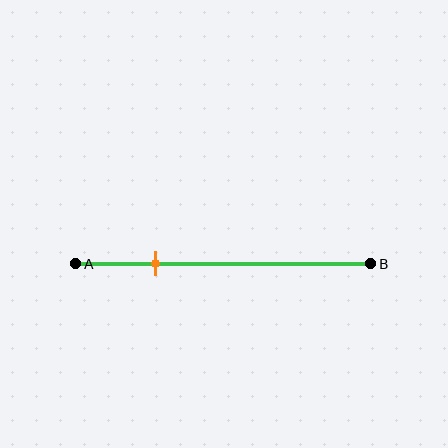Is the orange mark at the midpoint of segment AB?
No, the mark is at about 25% from A, not at the 50% midpoint.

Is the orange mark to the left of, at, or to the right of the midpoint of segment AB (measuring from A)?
The orange mark is to the left of the midpoint of segment AB.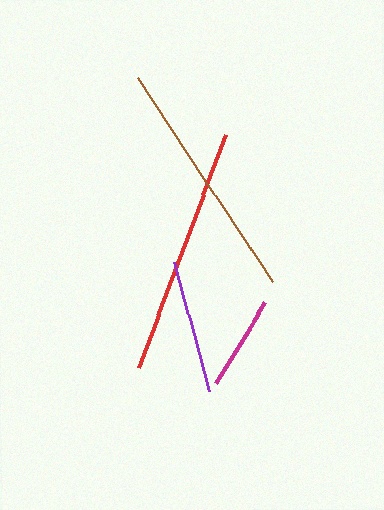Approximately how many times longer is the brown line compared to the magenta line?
The brown line is approximately 2.6 times the length of the magenta line.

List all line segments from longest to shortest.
From longest to shortest: red, brown, purple, magenta.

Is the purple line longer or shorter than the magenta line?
The purple line is longer than the magenta line.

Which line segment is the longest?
The red line is the longest at approximately 250 pixels.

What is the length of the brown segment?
The brown segment is approximately 245 pixels long.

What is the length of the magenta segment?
The magenta segment is approximately 94 pixels long.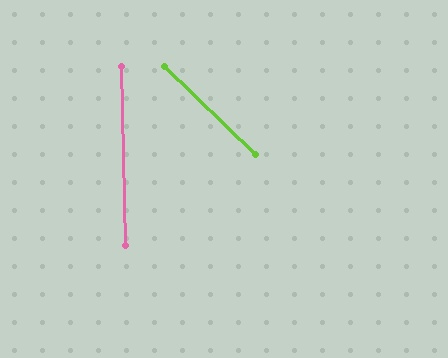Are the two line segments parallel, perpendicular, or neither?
Neither parallel nor perpendicular — they differ by about 45°.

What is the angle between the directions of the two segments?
Approximately 45 degrees.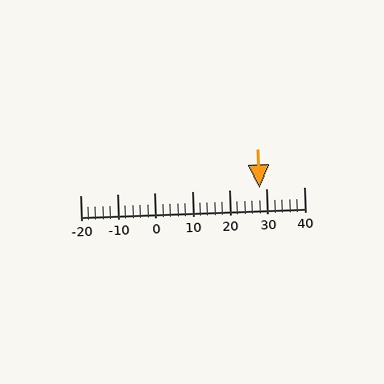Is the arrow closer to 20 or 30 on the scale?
The arrow is closer to 30.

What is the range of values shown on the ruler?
The ruler shows values from -20 to 40.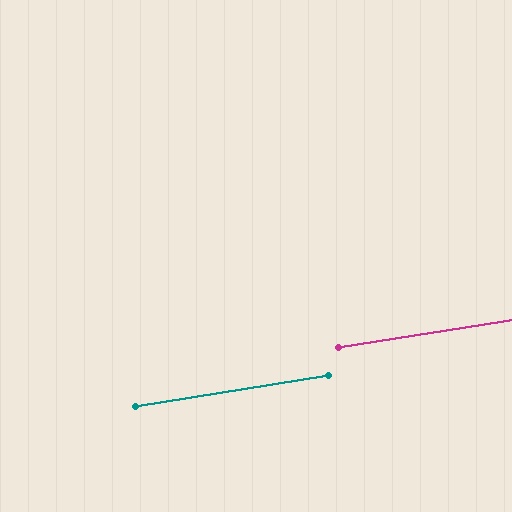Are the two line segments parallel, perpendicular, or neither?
Parallel — their directions differ by only 0.2°.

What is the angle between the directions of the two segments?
Approximately 0 degrees.